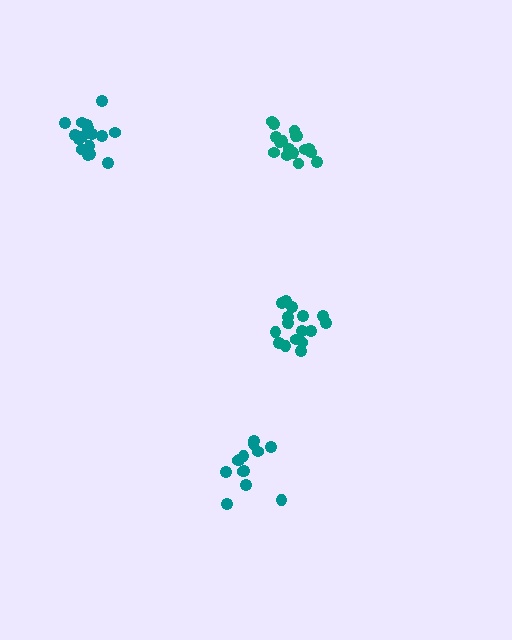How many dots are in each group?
Group 1: 16 dots, Group 2: 13 dots, Group 3: 17 dots, Group 4: 17 dots (63 total).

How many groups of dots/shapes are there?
There are 4 groups.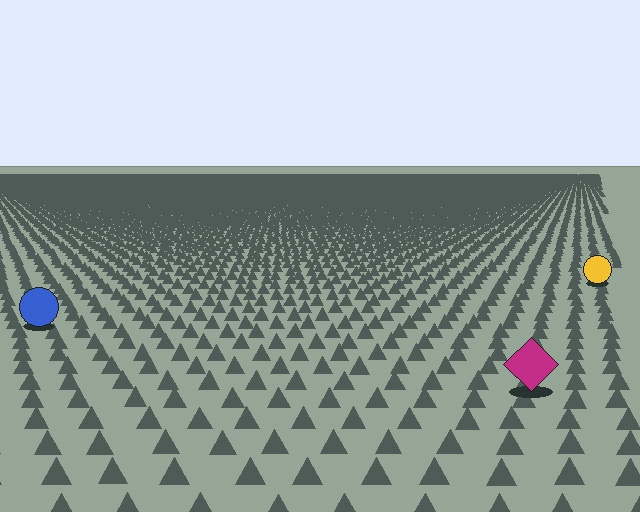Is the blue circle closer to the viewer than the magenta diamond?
No. The magenta diamond is closer — you can tell from the texture gradient: the ground texture is coarser near it.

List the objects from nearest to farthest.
From nearest to farthest: the magenta diamond, the blue circle, the yellow circle.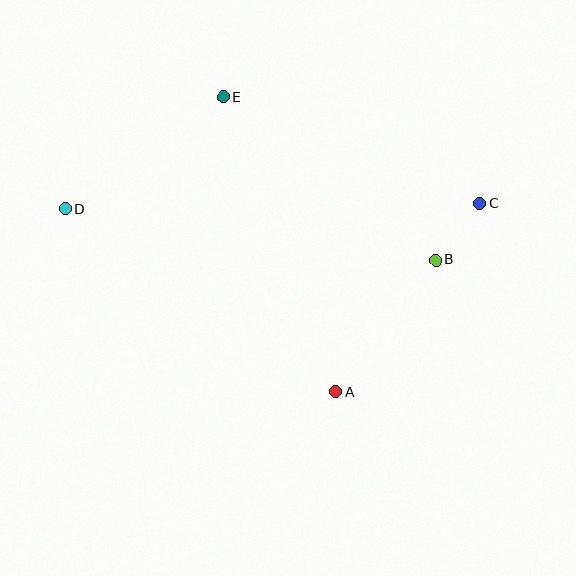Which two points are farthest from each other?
Points C and D are farthest from each other.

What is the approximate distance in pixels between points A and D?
The distance between A and D is approximately 327 pixels.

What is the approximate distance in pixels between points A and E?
The distance between A and E is approximately 316 pixels.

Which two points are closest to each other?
Points B and C are closest to each other.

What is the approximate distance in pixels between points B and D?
The distance between B and D is approximately 374 pixels.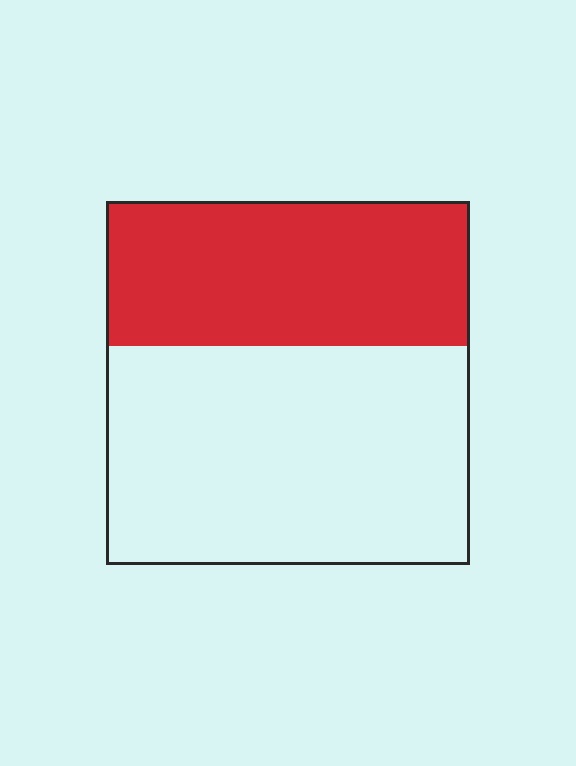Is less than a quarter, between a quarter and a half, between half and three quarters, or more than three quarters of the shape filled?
Between a quarter and a half.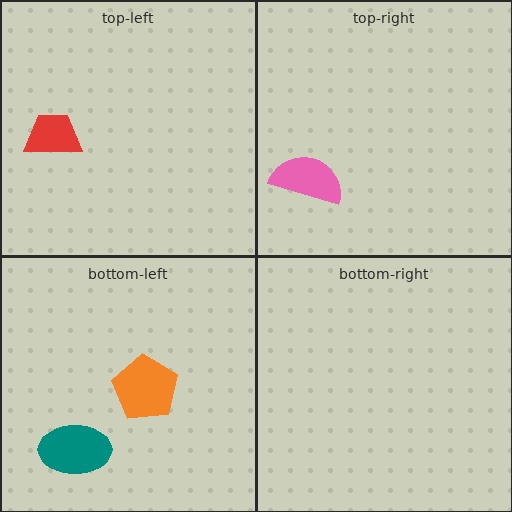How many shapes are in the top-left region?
1.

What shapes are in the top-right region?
The pink semicircle.